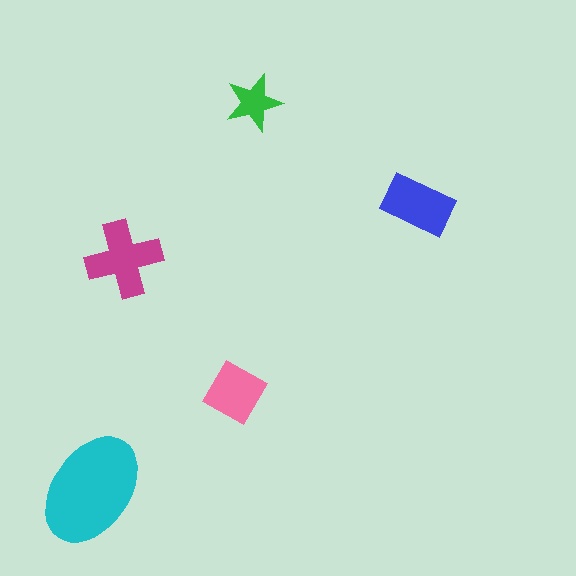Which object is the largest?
The cyan ellipse.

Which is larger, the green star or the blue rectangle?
The blue rectangle.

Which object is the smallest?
The green star.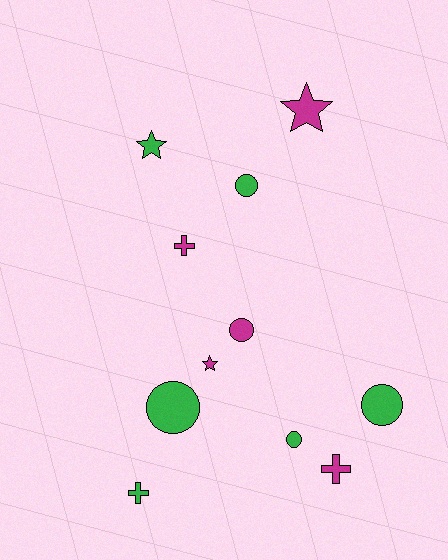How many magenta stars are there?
There are 2 magenta stars.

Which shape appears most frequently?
Circle, with 5 objects.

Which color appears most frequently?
Green, with 6 objects.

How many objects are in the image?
There are 11 objects.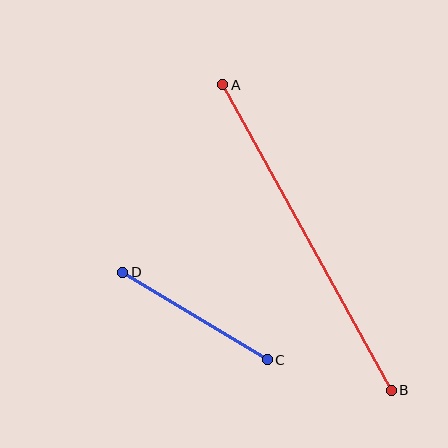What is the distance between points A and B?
The distance is approximately 349 pixels.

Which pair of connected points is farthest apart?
Points A and B are farthest apart.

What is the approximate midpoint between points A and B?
The midpoint is at approximately (307, 238) pixels.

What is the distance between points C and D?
The distance is approximately 169 pixels.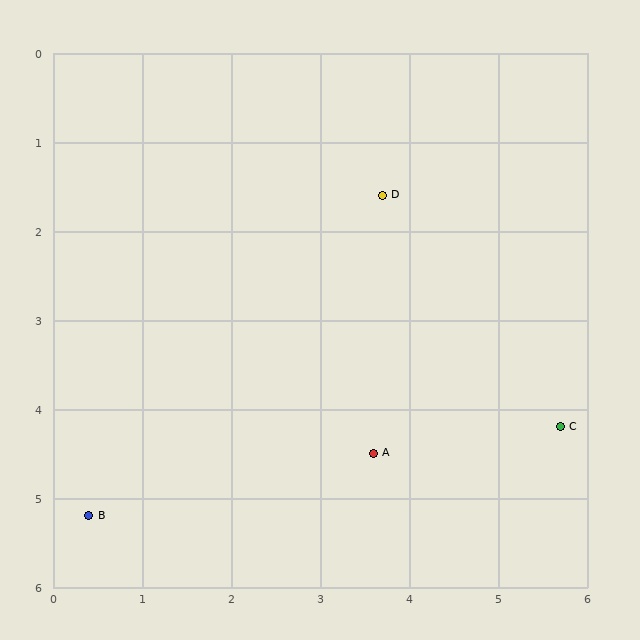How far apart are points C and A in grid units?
Points C and A are about 2.1 grid units apart.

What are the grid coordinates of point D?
Point D is at approximately (3.7, 1.6).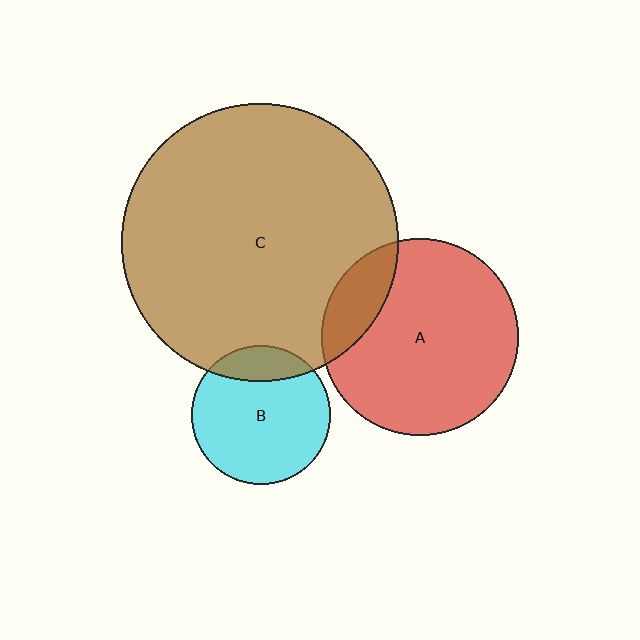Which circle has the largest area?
Circle C (brown).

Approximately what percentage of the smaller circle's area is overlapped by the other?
Approximately 15%.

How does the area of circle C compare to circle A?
Approximately 2.0 times.